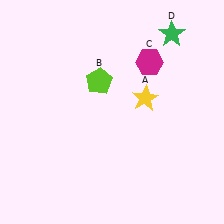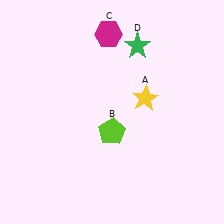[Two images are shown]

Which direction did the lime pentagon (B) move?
The lime pentagon (B) moved down.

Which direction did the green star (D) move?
The green star (D) moved left.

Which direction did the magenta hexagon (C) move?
The magenta hexagon (C) moved left.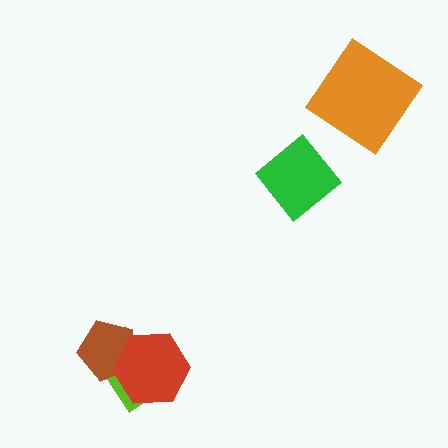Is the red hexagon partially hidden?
No, no other shape covers it.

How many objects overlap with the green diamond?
0 objects overlap with the green diamond.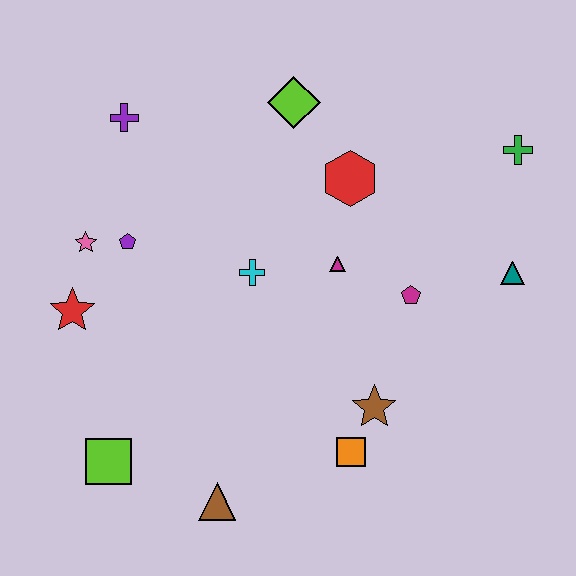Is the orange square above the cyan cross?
No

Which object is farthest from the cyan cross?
The green cross is farthest from the cyan cross.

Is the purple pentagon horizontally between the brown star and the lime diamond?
No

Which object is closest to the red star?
The pink star is closest to the red star.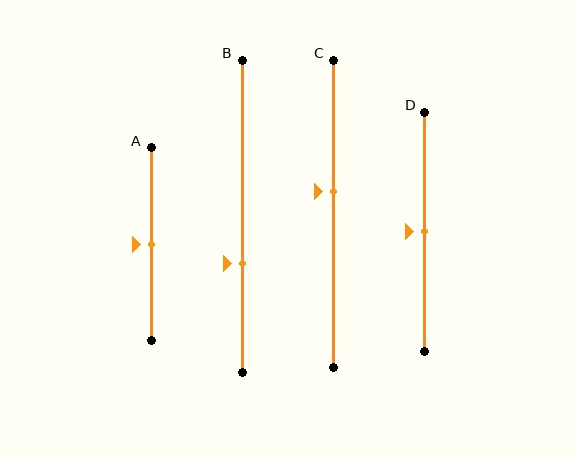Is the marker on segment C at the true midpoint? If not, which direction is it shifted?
No, the marker on segment C is shifted upward by about 7% of the segment length.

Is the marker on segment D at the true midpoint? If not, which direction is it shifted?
Yes, the marker on segment D is at the true midpoint.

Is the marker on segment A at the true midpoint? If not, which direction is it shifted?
Yes, the marker on segment A is at the true midpoint.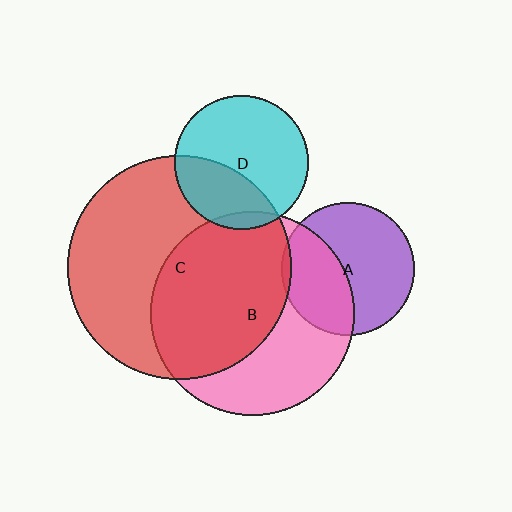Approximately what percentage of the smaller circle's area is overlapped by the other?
Approximately 35%.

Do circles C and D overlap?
Yes.